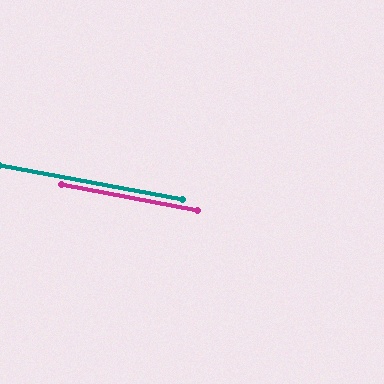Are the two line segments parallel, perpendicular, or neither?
Parallel — their directions differ by only 0.3°.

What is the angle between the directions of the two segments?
Approximately 0 degrees.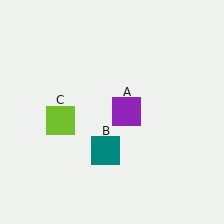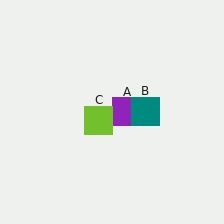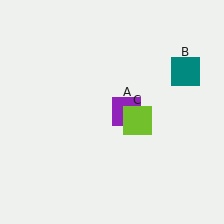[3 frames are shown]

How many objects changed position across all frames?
2 objects changed position: teal square (object B), lime square (object C).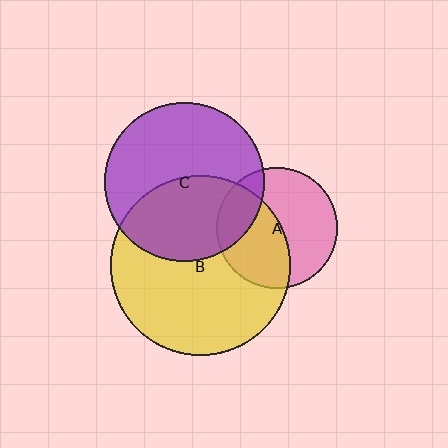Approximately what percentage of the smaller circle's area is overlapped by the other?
Approximately 45%.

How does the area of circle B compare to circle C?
Approximately 1.3 times.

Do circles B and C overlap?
Yes.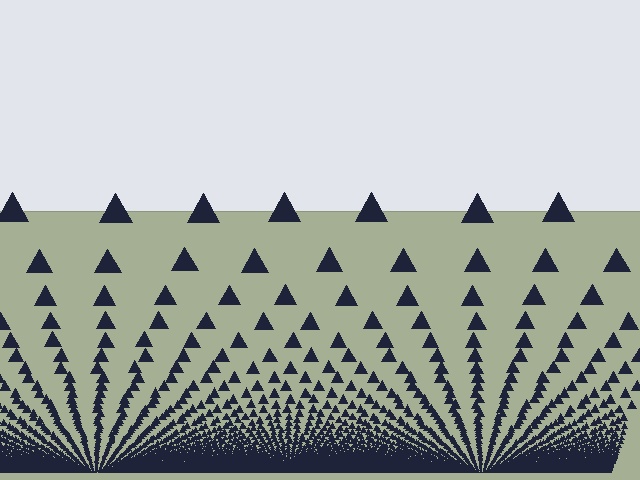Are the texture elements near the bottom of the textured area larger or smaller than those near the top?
Smaller. The gradient is inverted — elements near the bottom are smaller and denser.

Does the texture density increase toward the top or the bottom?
Density increases toward the bottom.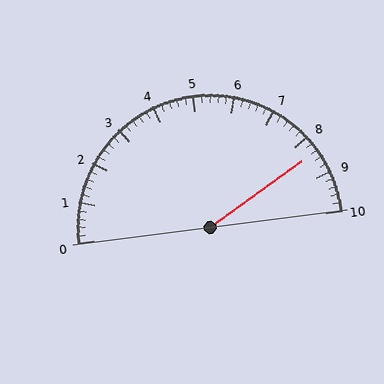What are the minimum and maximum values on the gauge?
The gauge ranges from 0 to 10.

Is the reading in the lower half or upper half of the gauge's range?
The reading is in the upper half of the range (0 to 10).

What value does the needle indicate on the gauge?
The needle indicates approximately 8.4.